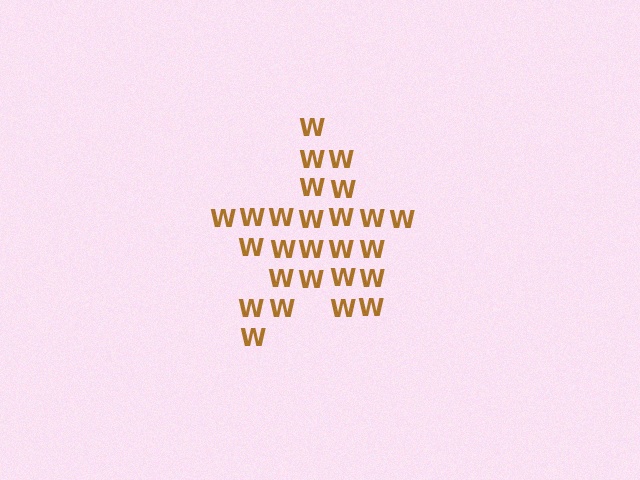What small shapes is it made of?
It is made of small letter W's.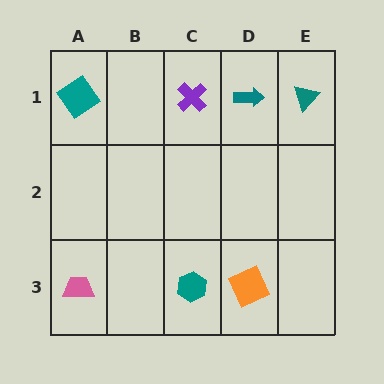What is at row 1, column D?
A teal arrow.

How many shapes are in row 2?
0 shapes.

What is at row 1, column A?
A teal diamond.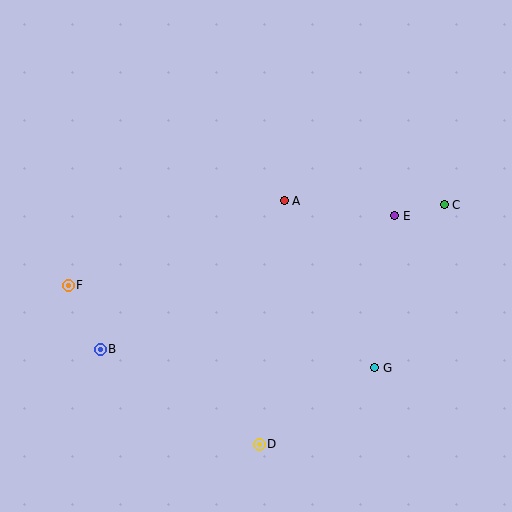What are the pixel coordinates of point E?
Point E is at (395, 216).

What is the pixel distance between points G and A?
The distance between G and A is 190 pixels.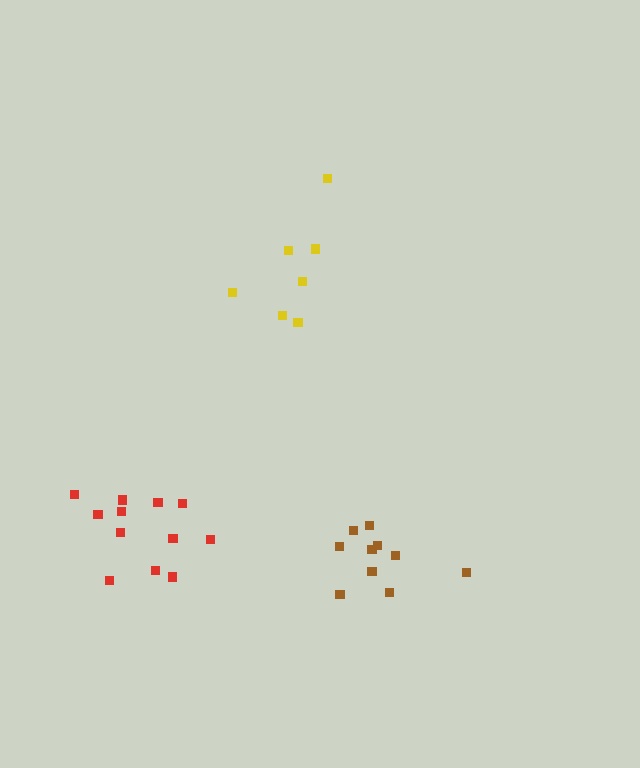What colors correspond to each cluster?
The clusters are colored: red, yellow, brown.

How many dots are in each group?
Group 1: 12 dots, Group 2: 7 dots, Group 3: 10 dots (29 total).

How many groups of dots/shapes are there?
There are 3 groups.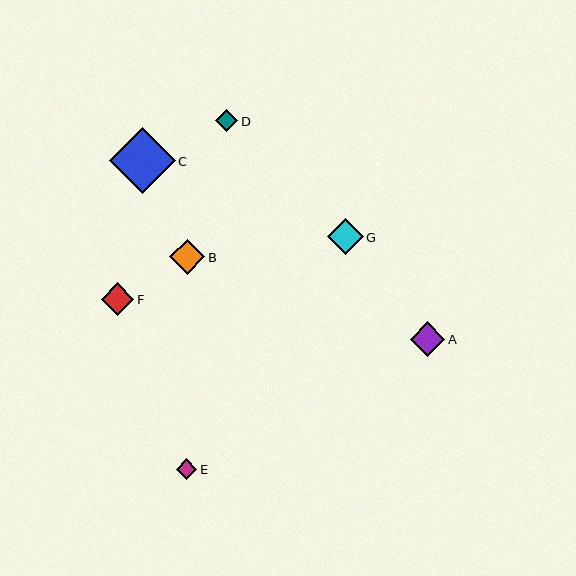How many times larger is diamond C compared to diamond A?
Diamond C is approximately 1.9 times the size of diamond A.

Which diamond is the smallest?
Diamond E is the smallest with a size of approximately 21 pixels.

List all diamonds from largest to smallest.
From largest to smallest: C, G, B, A, F, D, E.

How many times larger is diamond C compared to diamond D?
Diamond C is approximately 3.0 times the size of diamond D.